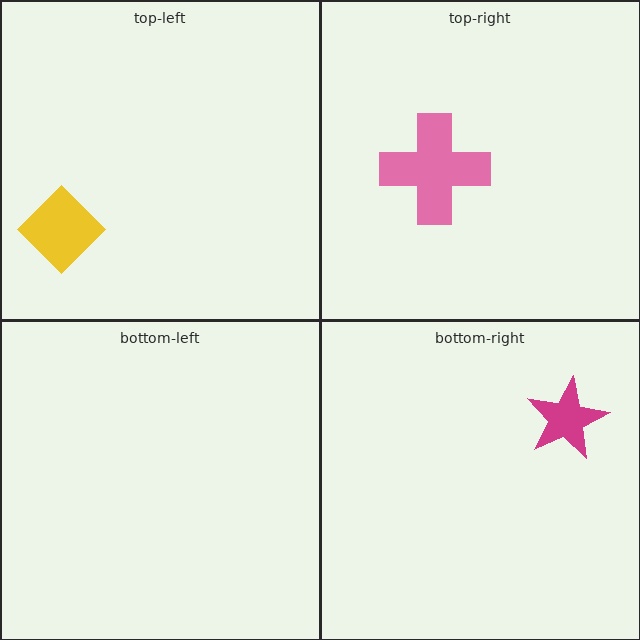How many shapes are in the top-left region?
1.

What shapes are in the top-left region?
The yellow diamond.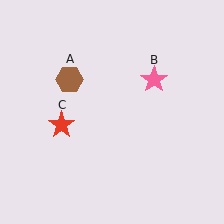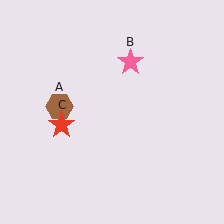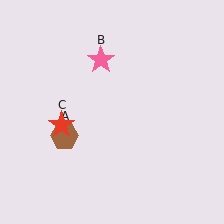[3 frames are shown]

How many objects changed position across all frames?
2 objects changed position: brown hexagon (object A), pink star (object B).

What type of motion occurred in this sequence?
The brown hexagon (object A), pink star (object B) rotated counterclockwise around the center of the scene.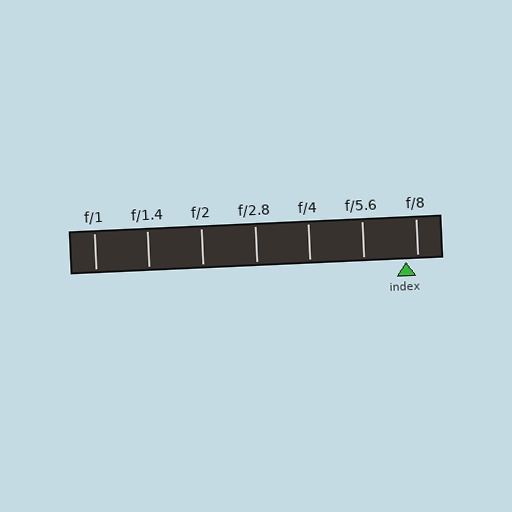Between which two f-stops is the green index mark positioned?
The index mark is between f/5.6 and f/8.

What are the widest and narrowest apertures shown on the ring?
The widest aperture shown is f/1 and the narrowest is f/8.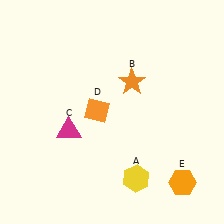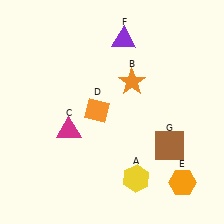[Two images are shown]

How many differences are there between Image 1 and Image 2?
There are 2 differences between the two images.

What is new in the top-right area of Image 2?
A purple triangle (F) was added in the top-right area of Image 2.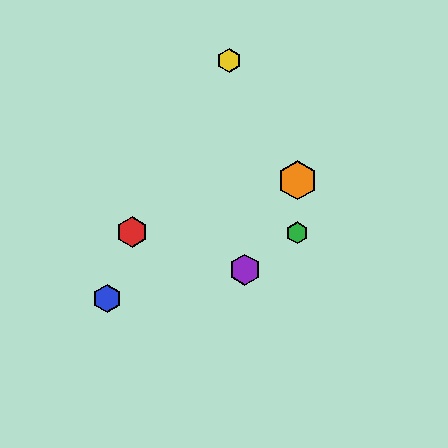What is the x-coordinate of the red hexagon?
The red hexagon is at x≈132.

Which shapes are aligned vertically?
The green hexagon, the orange hexagon are aligned vertically.